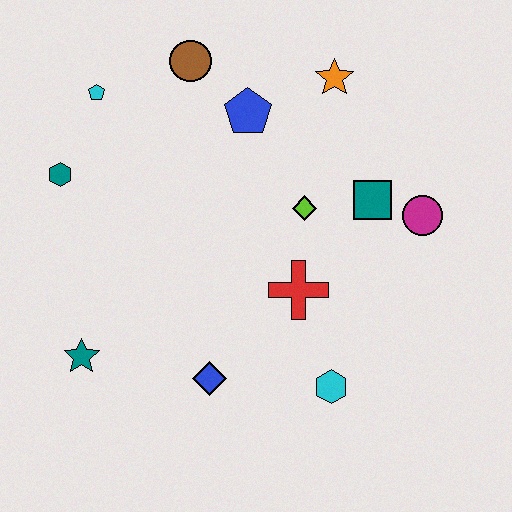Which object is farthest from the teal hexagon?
The magenta circle is farthest from the teal hexagon.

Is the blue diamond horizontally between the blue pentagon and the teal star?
Yes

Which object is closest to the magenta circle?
The teal square is closest to the magenta circle.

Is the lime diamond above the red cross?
Yes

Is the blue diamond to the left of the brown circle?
No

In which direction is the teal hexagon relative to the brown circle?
The teal hexagon is to the left of the brown circle.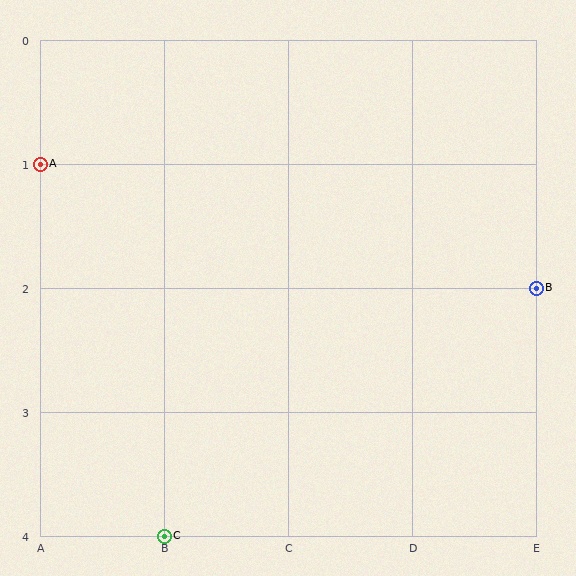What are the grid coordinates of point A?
Point A is at grid coordinates (A, 1).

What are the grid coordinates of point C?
Point C is at grid coordinates (B, 4).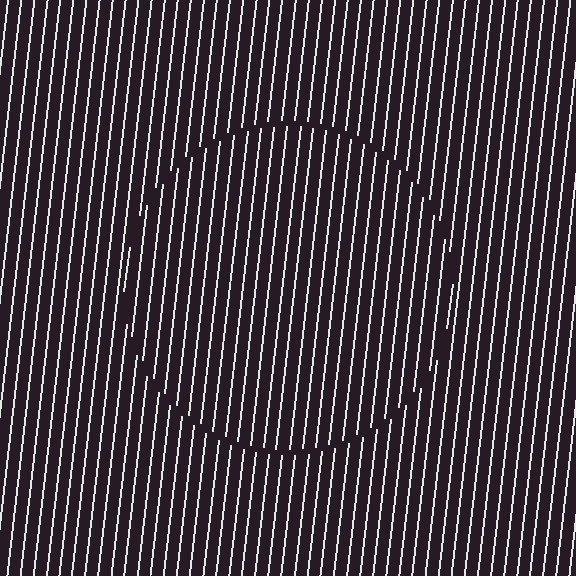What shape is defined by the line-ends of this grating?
An illusory circle. The interior of the shape contains the same grating, shifted by half a period — the contour is defined by the phase discontinuity where line-ends from the inner and outer gratings abut.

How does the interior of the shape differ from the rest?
The interior of the shape contains the same grating, shifted by half a period — the contour is defined by the phase discontinuity where line-ends from the inner and outer gratings abut.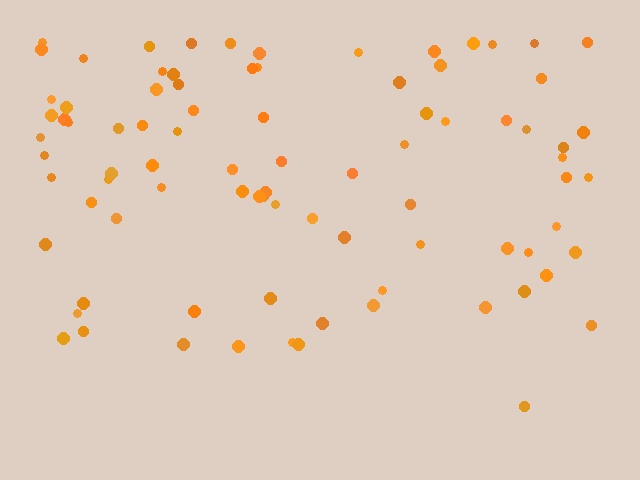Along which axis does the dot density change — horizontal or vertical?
Vertical.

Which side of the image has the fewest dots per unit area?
The bottom.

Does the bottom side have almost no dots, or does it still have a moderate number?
Still a moderate number, just noticeably fewer than the top.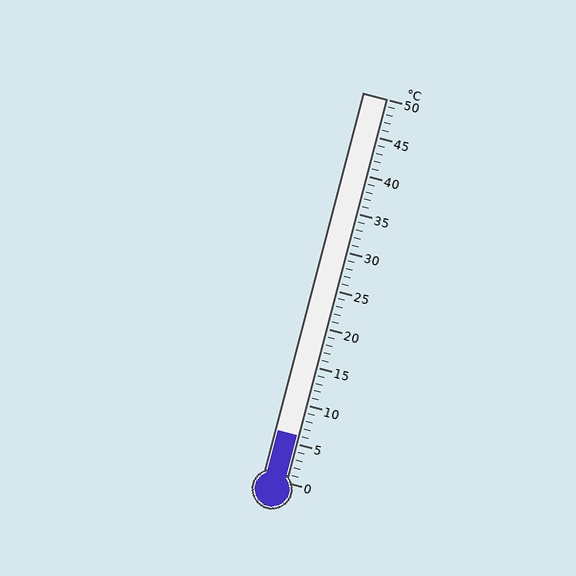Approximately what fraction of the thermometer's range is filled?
The thermometer is filled to approximately 10% of its range.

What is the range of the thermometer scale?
The thermometer scale ranges from 0°C to 50°C.